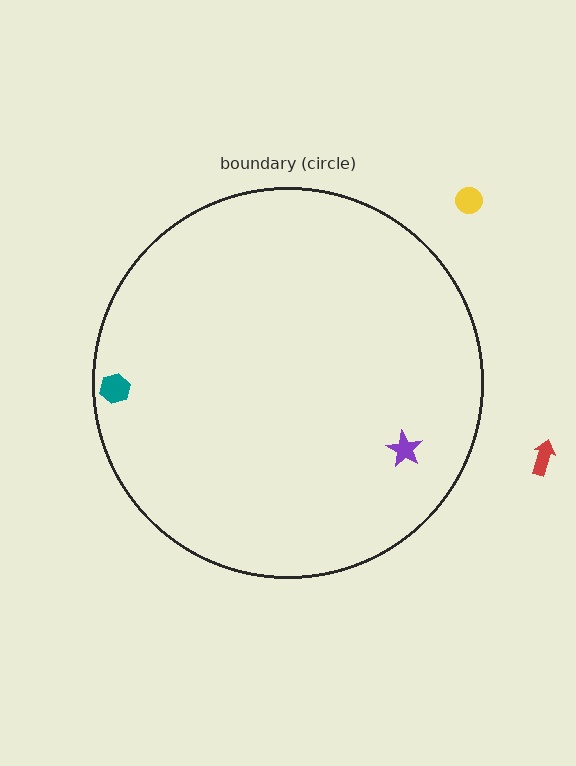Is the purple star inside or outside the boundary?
Inside.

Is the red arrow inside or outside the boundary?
Outside.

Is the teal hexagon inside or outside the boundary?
Inside.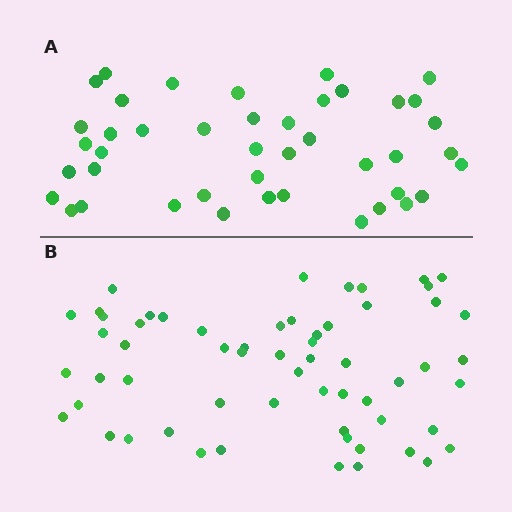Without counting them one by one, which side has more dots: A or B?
Region B (the bottom region) has more dots.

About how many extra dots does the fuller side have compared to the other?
Region B has approximately 15 more dots than region A.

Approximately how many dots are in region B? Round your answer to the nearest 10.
About 60 dots.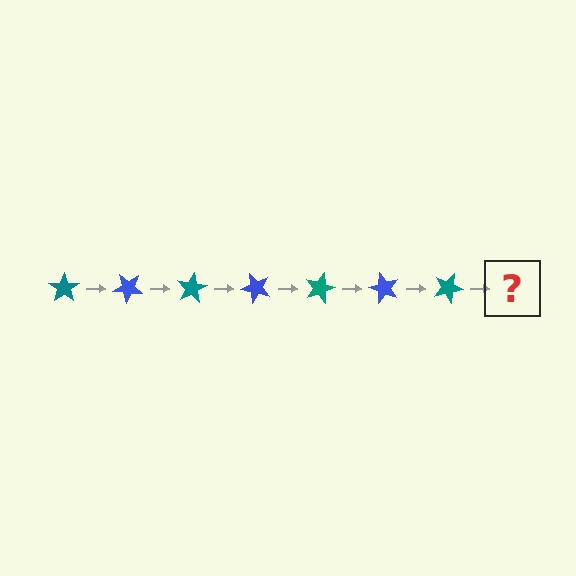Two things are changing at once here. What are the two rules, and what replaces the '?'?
The two rules are that it rotates 40 degrees each step and the color cycles through teal and blue. The '?' should be a blue star, rotated 280 degrees from the start.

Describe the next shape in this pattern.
It should be a blue star, rotated 280 degrees from the start.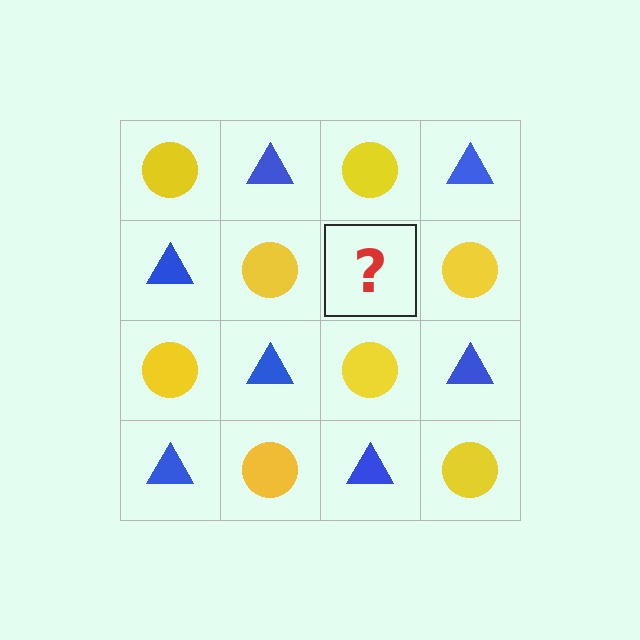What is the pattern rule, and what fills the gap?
The rule is that it alternates yellow circle and blue triangle in a checkerboard pattern. The gap should be filled with a blue triangle.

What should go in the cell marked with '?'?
The missing cell should contain a blue triangle.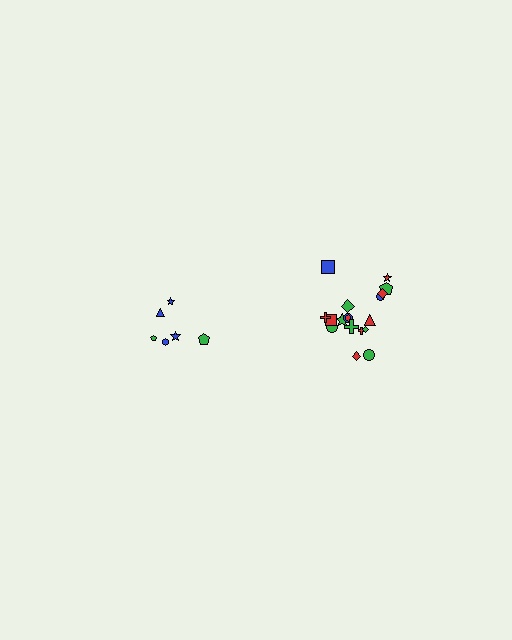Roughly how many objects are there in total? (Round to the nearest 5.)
Roughly 25 objects in total.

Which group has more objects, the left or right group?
The right group.